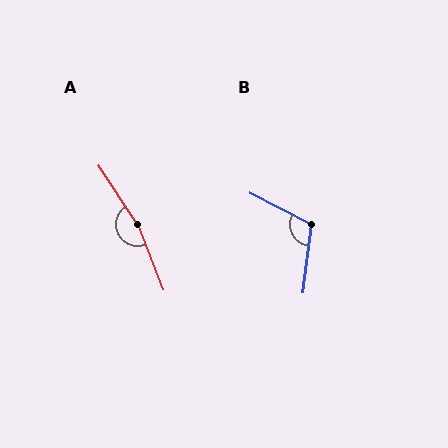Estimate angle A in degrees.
Approximately 167 degrees.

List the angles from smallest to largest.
B (110°), A (167°).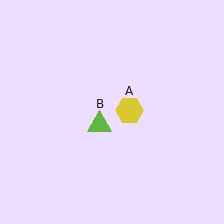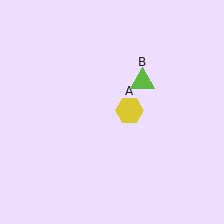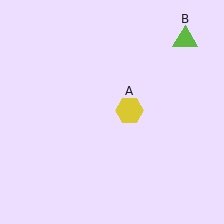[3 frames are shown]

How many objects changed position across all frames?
1 object changed position: lime triangle (object B).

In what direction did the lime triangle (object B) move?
The lime triangle (object B) moved up and to the right.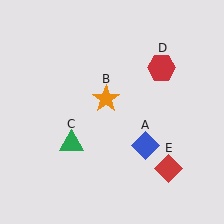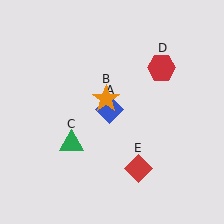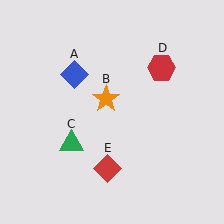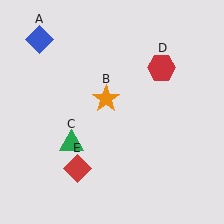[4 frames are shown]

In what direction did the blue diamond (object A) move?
The blue diamond (object A) moved up and to the left.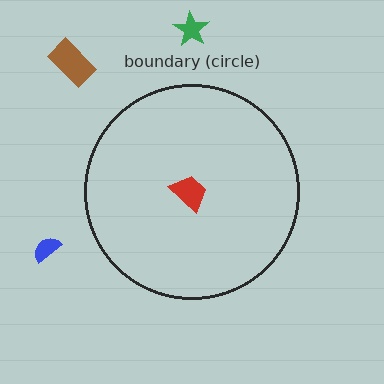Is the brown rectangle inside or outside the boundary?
Outside.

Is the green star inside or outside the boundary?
Outside.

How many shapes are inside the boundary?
1 inside, 3 outside.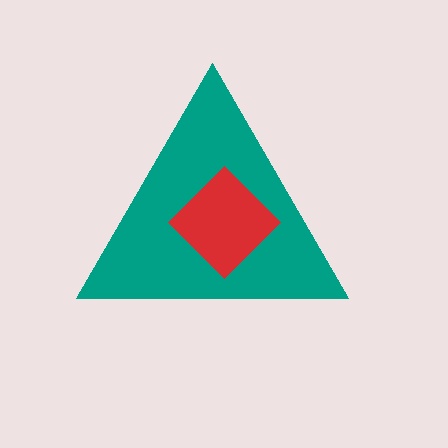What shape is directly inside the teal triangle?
The red diamond.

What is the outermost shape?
The teal triangle.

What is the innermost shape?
The red diamond.